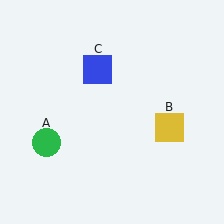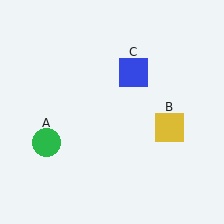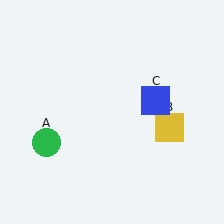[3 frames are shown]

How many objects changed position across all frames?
1 object changed position: blue square (object C).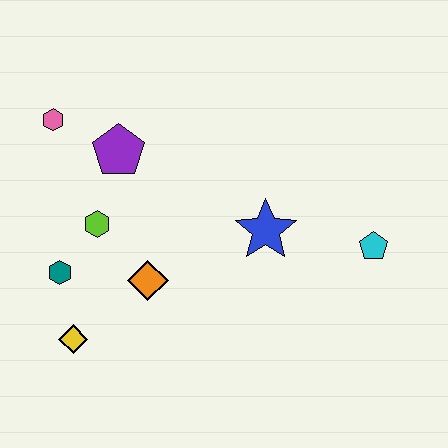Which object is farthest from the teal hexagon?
The cyan pentagon is farthest from the teal hexagon.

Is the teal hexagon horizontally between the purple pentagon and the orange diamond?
No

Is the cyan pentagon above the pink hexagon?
No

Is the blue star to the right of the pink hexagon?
Yes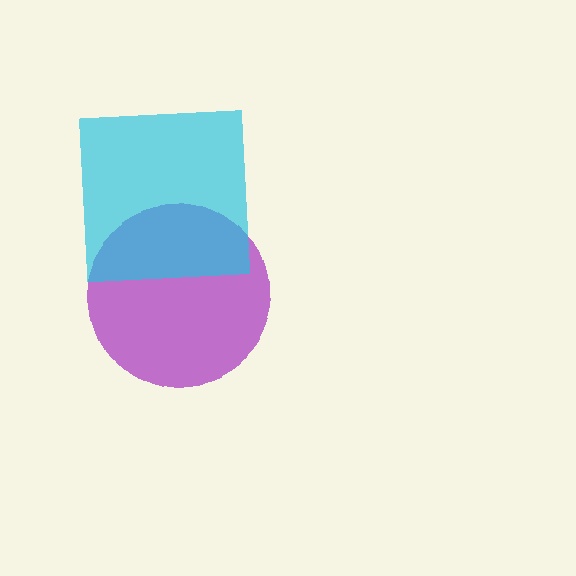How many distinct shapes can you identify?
There are 2 distinct shapes: a purple circle, a cyan square.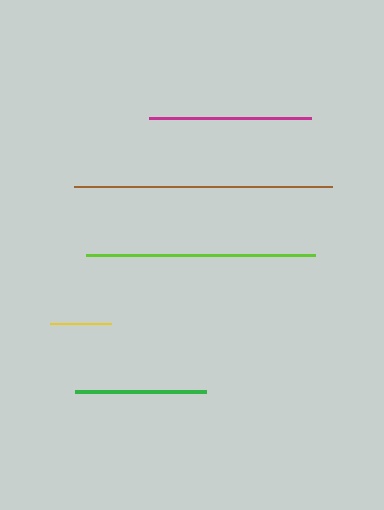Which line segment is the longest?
The brown line is the longest at approximately 258 pixels.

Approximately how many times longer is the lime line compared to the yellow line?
The lime line is approximately 3.7 times the length of the yellow line.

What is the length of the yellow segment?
The yellow segment is approximately 61 pixels long.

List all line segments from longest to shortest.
From longest to shortest: brown, lime, magenta, green, yellow.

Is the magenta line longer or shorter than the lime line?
The lime line is longer than the magenta line.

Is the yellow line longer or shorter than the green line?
The green line is longer than the yellow line.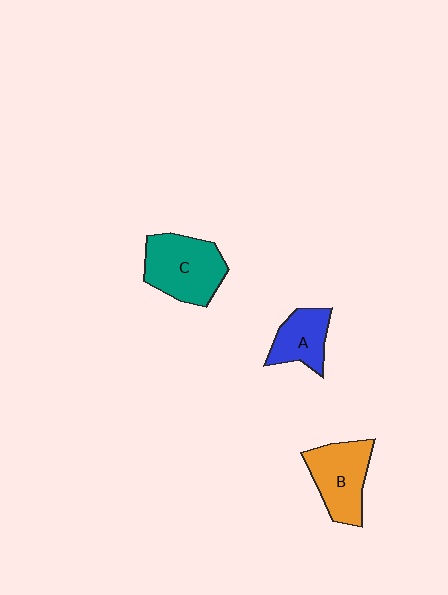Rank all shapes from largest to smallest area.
From largest to smallest: C (teal), B (orange), A (blue).